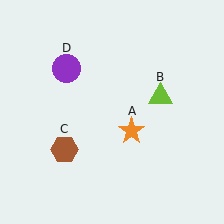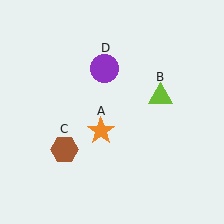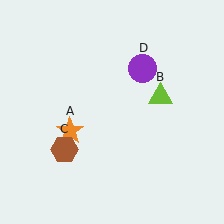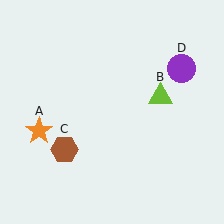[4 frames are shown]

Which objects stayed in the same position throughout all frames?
Lime triangle (object B) and brown hexagon (object C) remained stationary.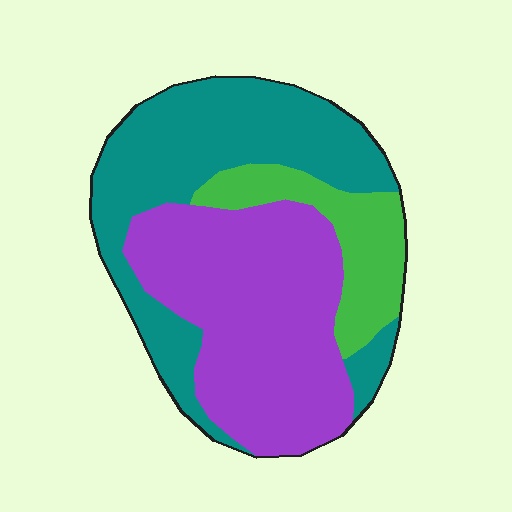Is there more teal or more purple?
Purple.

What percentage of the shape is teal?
Teal covers around 40% of the shape.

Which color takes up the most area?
Purple, at roughly 45%.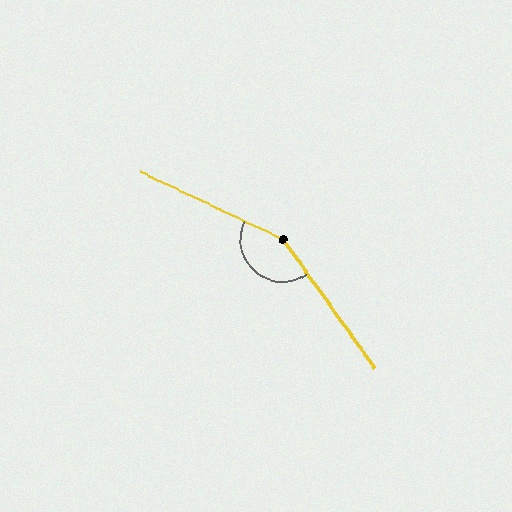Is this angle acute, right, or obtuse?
It is obtuse.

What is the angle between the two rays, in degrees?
Approximately 151 degrees.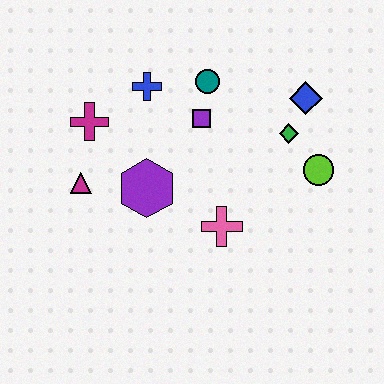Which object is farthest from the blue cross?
The lime circle is farthest from the blue cross.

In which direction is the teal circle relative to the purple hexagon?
The teal circle is above the purple hexagon.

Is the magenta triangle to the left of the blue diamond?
Yes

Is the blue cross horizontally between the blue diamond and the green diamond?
No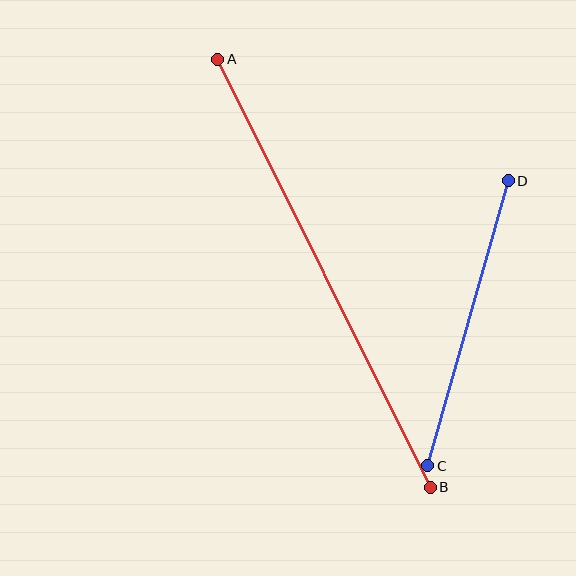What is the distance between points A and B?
The distance is approximately 478 pixels.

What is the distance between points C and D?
The distance is approximately 296 pixels.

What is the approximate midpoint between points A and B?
The midpoint is at approximately (324, 273) pixels.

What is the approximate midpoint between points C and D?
The midpoint is at approximately (468, 323) pixels.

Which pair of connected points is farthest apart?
Points A and B are farthest apart.